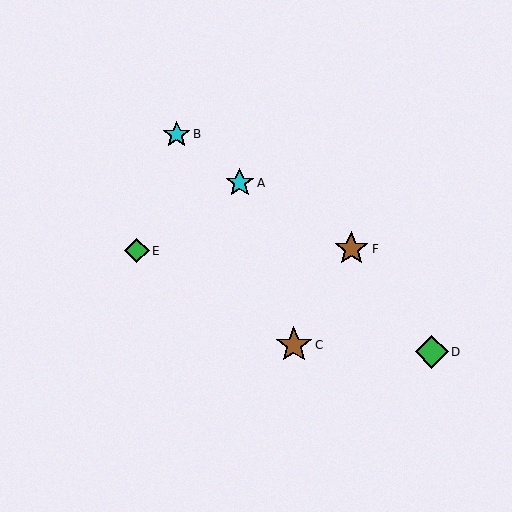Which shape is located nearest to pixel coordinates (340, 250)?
The brown star (labeled F) at (351, 249) is nearest to that location.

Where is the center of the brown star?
The center of the brown star is at (294, 345).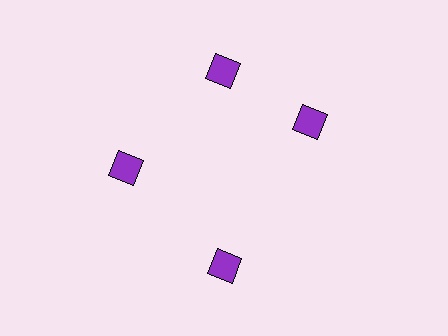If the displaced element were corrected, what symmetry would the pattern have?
It would have 4-fold rotational symmetry — the pattern would map onto itself every 90 degrees.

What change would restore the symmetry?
The symmetry would be restored by rotating it back into even spacing with its neighbors so that all 4 diamonds sit at equal angles and equal distance from the center.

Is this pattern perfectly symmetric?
No. The 4 purple diamonds are arranged in a ring, but one element near the 3 o'clock position is rotated out of alignment along the ring, breaking the 4-fold rotational symmetry.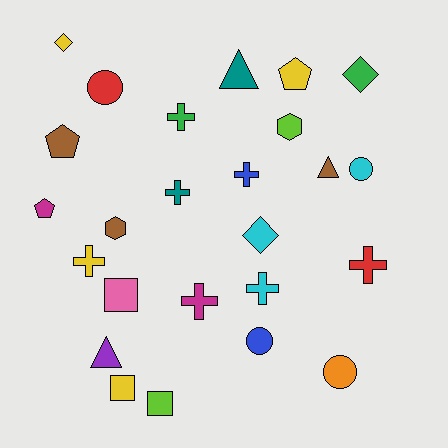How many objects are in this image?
There are 25 objects.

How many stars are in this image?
There are no stars.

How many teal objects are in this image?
There are 2 teal objects.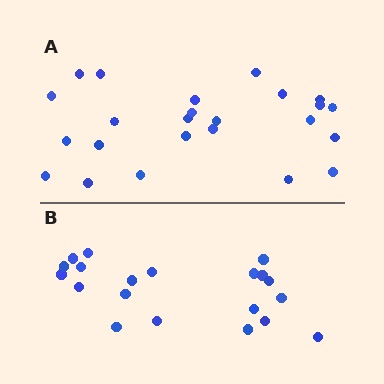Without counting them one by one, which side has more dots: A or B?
Region A (the top region) has more dots.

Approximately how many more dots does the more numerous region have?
Region A has about 4 more dots than region B.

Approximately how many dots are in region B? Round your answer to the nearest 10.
About 20 dots.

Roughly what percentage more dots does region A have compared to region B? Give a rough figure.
About 20% more.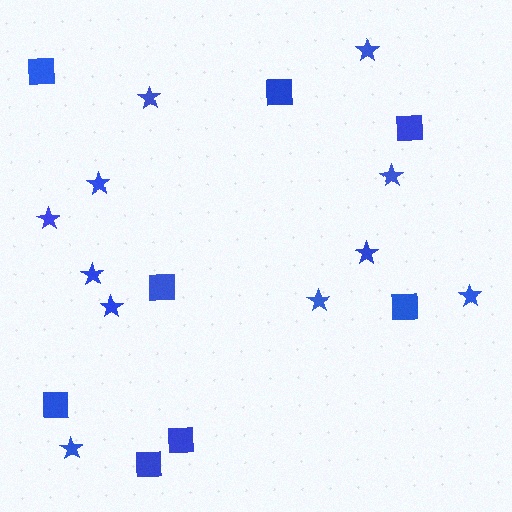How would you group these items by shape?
There are 2 groups: one group of squares (8) and one group of stars (11).